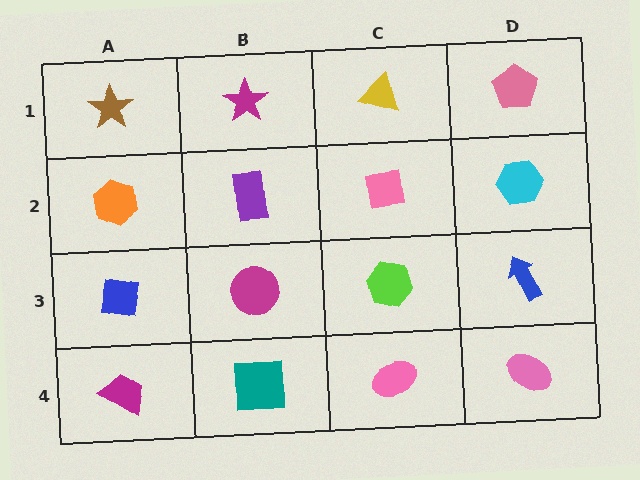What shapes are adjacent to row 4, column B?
A magenta circle (row 3, column B), a magenta trapezoid (row 4, column A), a pink ellipse (row 4, column C).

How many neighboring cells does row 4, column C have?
3.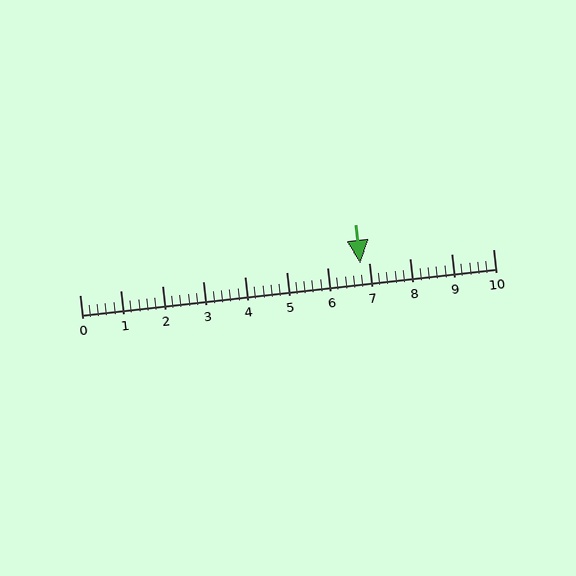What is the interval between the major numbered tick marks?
The major tick marks are spaced 1 units apart.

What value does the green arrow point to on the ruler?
The green arrow points to approximately 6.8.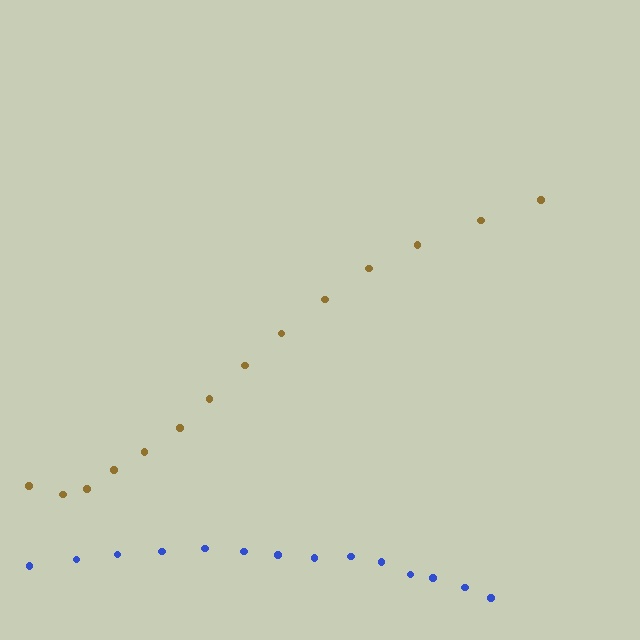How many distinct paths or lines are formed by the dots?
There are 2 distinct paths.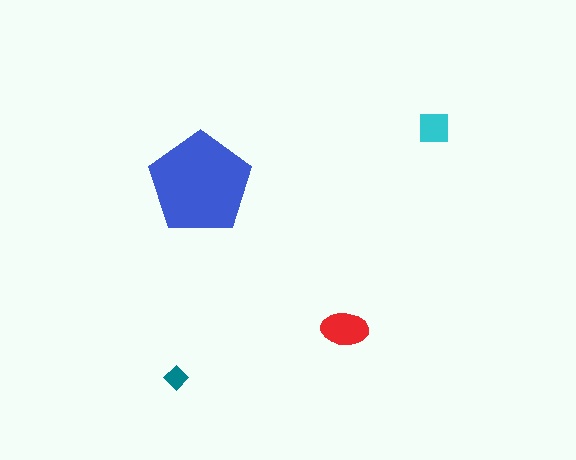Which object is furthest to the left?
The teal diamond is leftmost.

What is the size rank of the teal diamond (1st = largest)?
4th.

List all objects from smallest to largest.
The teal diamond, the cyan square, the red ellipse, the blue pentagon.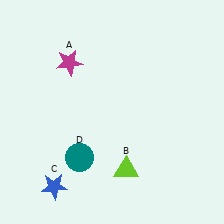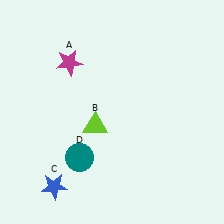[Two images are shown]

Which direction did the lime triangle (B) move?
The lime triangle (B) moved up.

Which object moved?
The lime triangle (B) moved up.